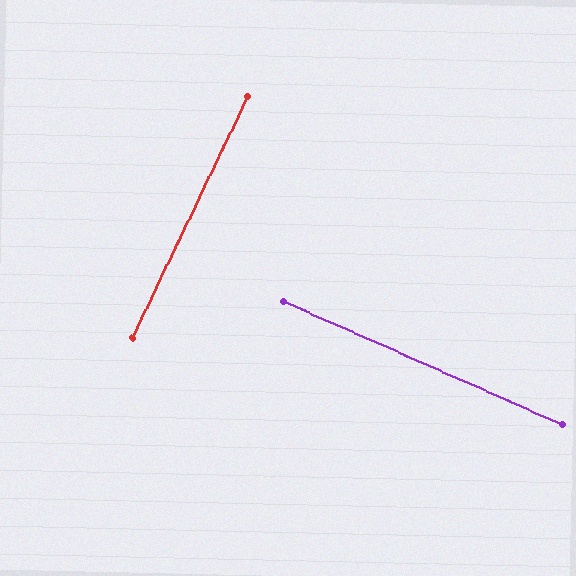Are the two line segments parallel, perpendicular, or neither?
Perpendicular — they meet at approximately 88°.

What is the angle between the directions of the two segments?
Approximately 88 degrees.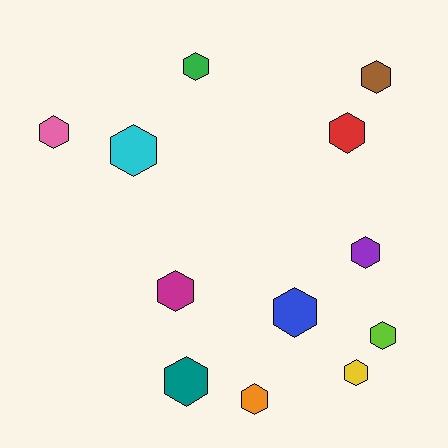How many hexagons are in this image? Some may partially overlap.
There are 12 hexagons.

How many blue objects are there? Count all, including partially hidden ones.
There is 1 blue object.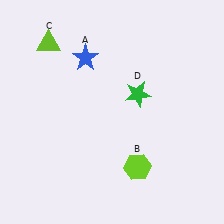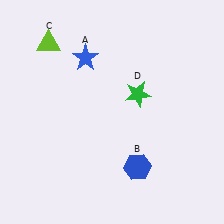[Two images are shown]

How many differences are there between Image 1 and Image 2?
There is 1 difference between the two images.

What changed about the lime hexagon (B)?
In Image 1, B is lime. In Image 2, it changed to blue.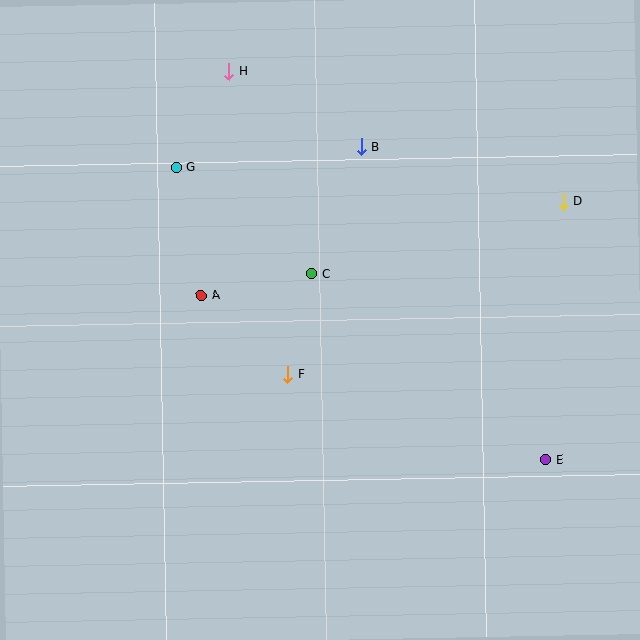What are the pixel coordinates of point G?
Point G is at (176, 168).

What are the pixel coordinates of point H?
Point H is at (229, 72).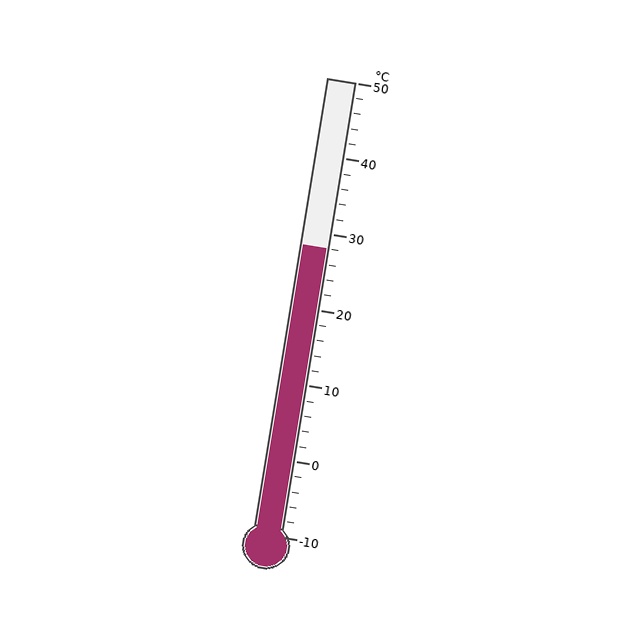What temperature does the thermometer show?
The thermometer shows approximately 28°C.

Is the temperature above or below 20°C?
The temperature is above 20°C.